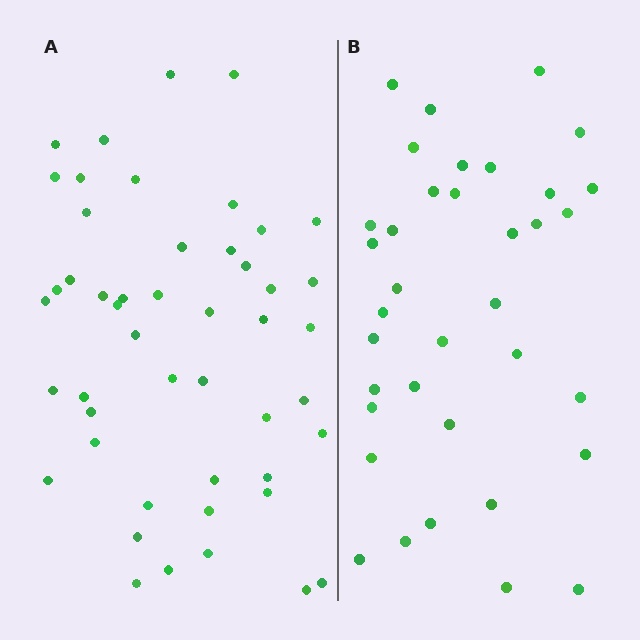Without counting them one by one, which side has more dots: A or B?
Region A (the left region) has more dots.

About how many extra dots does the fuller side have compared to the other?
Region A has roughly 12 or so more dots than region B.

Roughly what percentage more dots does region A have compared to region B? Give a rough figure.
About 35% more.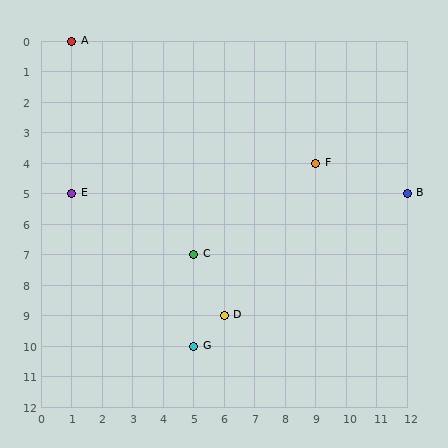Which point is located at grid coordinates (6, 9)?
Point D is at (6, 9).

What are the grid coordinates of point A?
Point A is at grid coordinates (1, 0).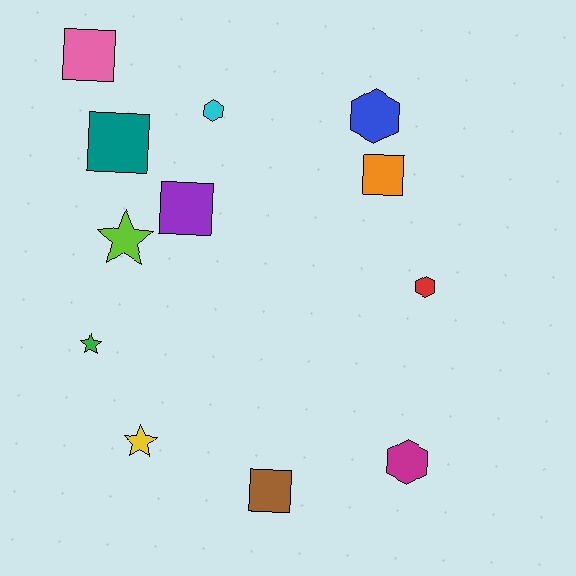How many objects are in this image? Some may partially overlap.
There are 12 objects.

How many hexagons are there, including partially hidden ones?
There are 4 hexagons.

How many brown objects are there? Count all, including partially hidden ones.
There is 1 brown object.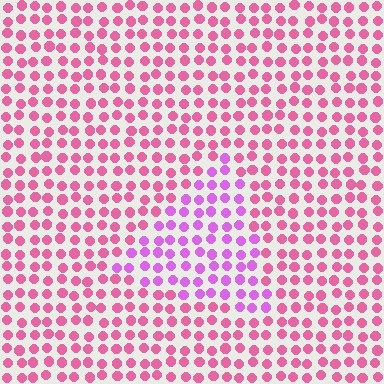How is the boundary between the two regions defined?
The boundary is defined purely by a slight shift in hue (about 36 degrees). Spacing, size, and orientation are identical on both sides.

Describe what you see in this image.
The image is filled with small pink elements in a uniform arrangement. A triangle-shaped region is visible where the elements are tinted to a slightly different hue, forming a subtle color boundary.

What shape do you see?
I see a triangle.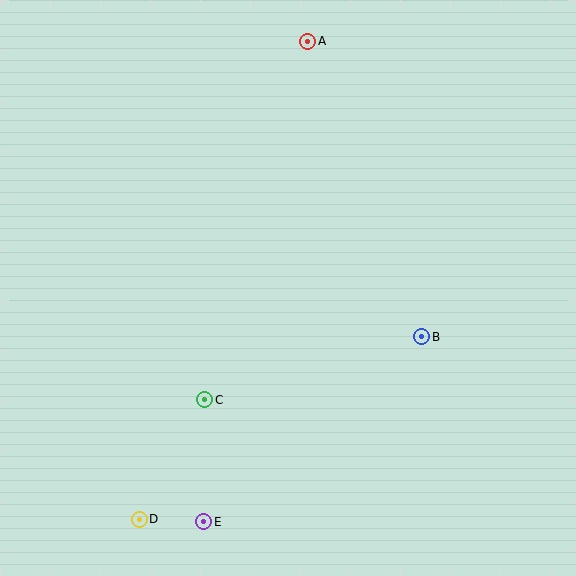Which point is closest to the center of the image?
Point C at (205, 400) is closest to the center.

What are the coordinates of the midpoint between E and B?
The midpoint between E and B is at (313, 429).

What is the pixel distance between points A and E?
The distance between A and E is 492 pixels.